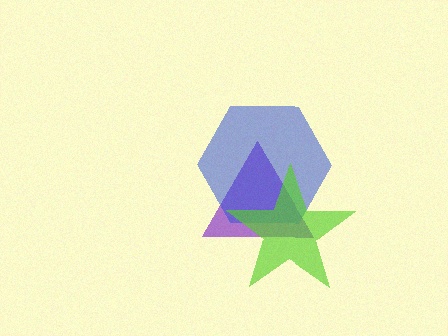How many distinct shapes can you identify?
There are 3 distinct shapes: a purple triangle, a blue hexagon, a lime star.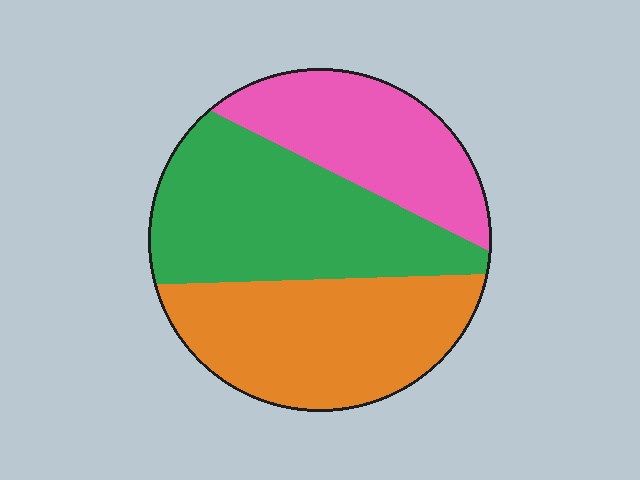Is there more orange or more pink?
Orange.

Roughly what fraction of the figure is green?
Green covers 38% of the figure.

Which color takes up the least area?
Pink, at roughly 25%.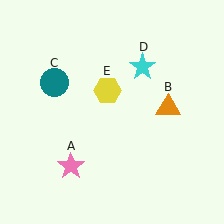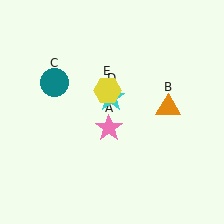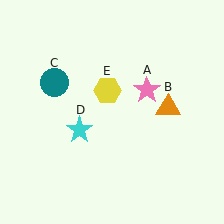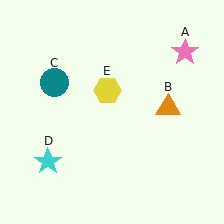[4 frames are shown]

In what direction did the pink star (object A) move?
The pink star (object A) moved up and to the right.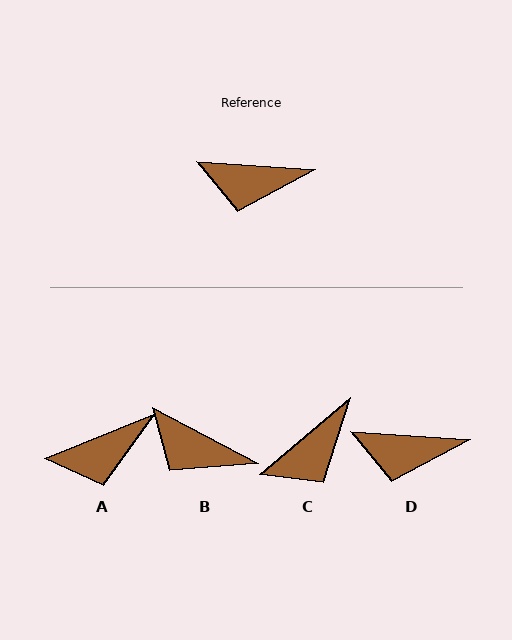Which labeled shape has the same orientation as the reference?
D.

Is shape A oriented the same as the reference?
No, it is off by about 26 degrees.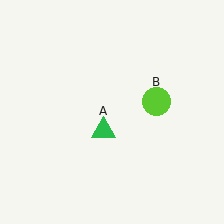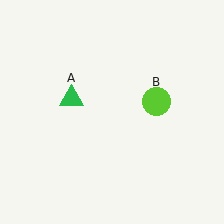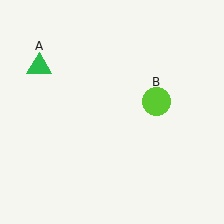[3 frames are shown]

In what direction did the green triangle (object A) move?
The green triangle (object A) moved up and to the left.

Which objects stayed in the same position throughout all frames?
Lime circle (object B) remained stationary.